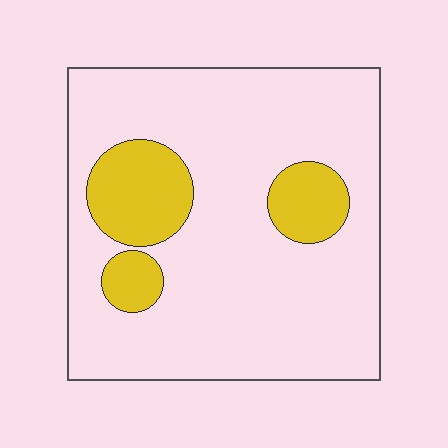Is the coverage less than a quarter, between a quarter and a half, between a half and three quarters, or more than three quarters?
Less than a quarter.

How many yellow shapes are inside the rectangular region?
3.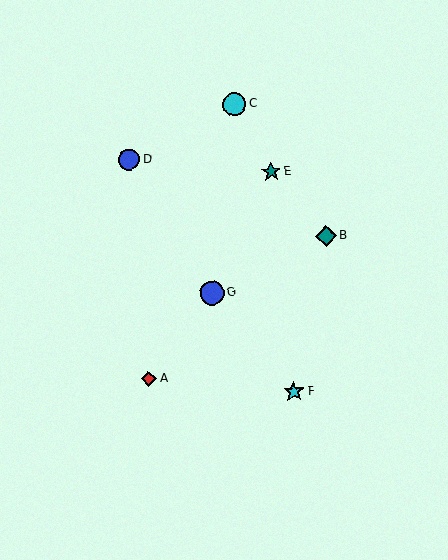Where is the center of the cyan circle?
The center of the cyan circle is at (234, 104).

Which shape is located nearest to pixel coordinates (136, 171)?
The blue circle (labeled D) at (129, 160) is nearest to that location.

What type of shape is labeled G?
Shape G is a blue circle.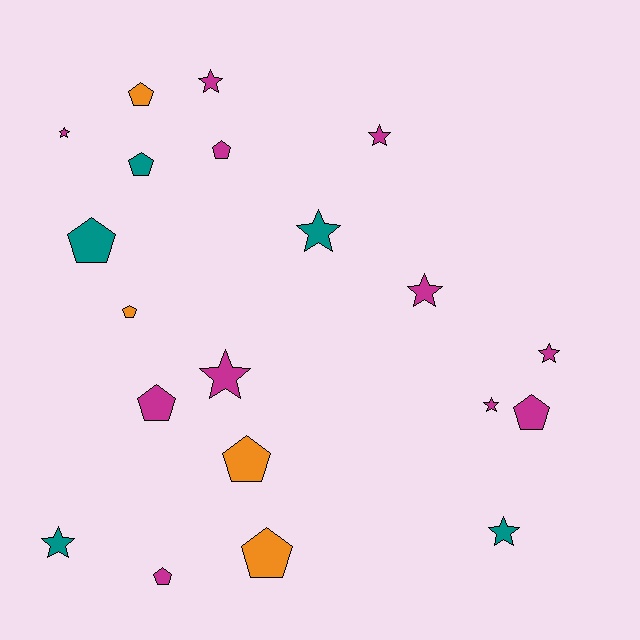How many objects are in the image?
There are 20 objects.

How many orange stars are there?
There are no orange stars.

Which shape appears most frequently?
Pentagon, with 10 objects.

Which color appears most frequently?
Magenta, with 11 objects.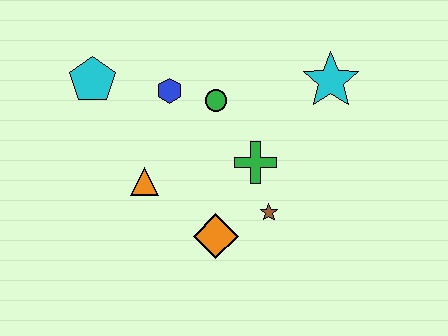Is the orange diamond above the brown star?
No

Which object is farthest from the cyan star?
The cyan pentagon is farthest from the cyan star.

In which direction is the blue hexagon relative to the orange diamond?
The blue hexagon is above the orange diamond.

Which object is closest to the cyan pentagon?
The blue hexagon is closest to the cyan pentagon.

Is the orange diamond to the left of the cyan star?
Yes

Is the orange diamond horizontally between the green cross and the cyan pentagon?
Yes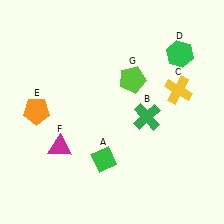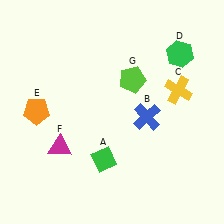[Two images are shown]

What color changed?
The cross (B) changed from green in Image 1 to blue in Image 2.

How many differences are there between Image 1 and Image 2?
There is 1 difference between the two images.